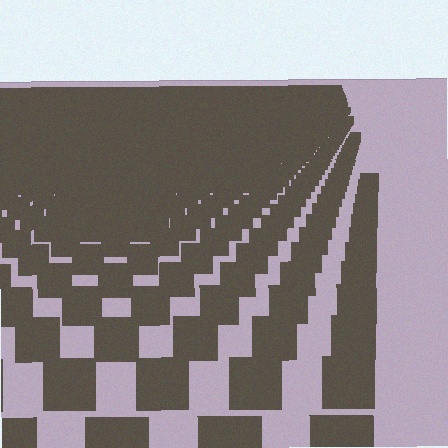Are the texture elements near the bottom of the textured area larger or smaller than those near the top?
Larger. Near the bottom, elements are closer to the viewer and appear at a bigger on-screen size.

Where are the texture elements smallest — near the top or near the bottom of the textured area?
Near the top.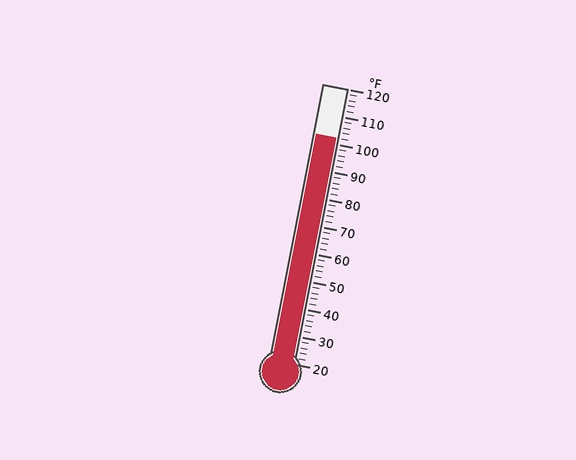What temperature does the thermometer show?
The thermometer shows approximately 102°F.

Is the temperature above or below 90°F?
The temperature is above 90°F.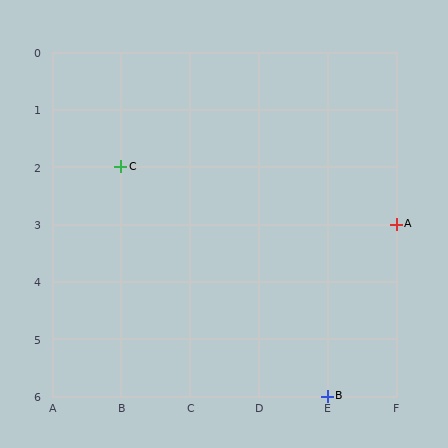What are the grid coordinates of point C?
Point C is at grid coordinates (B, 2).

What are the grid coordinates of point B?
Point B is at grid coordinates (E, 6).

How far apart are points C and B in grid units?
Points C and B are 3 columns and 4 rows apart (about 5.0 grid units diagonally).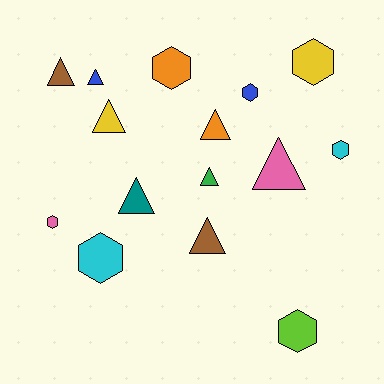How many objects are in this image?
There are 15 objects.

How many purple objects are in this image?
There are no purple objects.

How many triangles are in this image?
There are 8 triangles.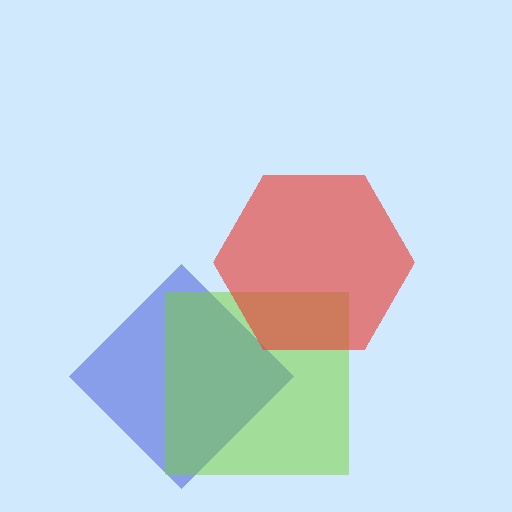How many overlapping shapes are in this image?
There are 3 overlapping shapes in the image.